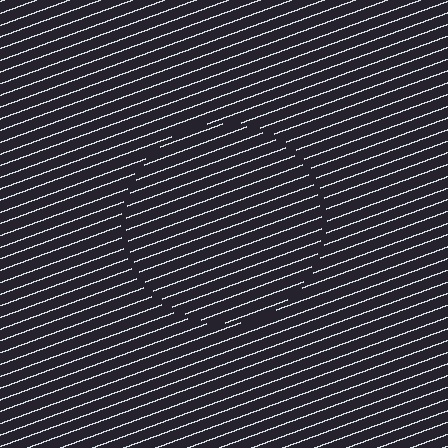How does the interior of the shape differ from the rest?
The interior of the shape contains the same grating, shifted by half a period — the contour is defined by the phase discontinuity where line-ends from the inner and outer gratings abut.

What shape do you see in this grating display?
An illusory circle. The interior of the shape contains the same grating, shifted by half a period — the contour is defined by the phase discontinuity where line-ends from the inner and outer gratings abut.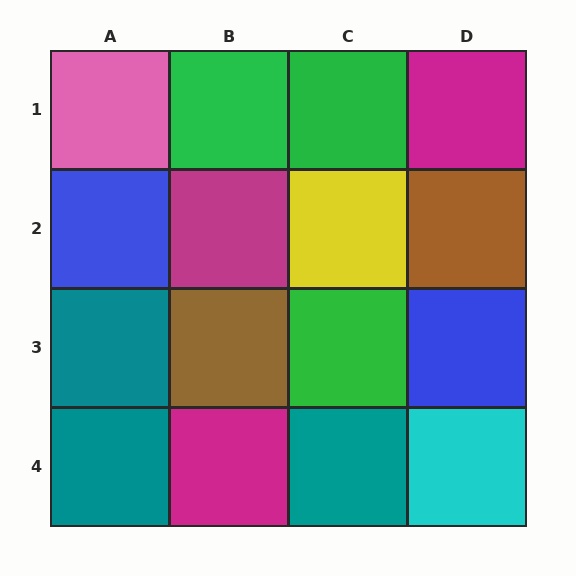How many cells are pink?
1 cell is pink.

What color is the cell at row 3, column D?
Blue.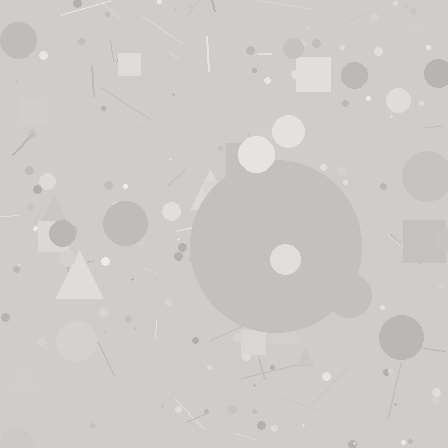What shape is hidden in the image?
A circle is hidden in the image.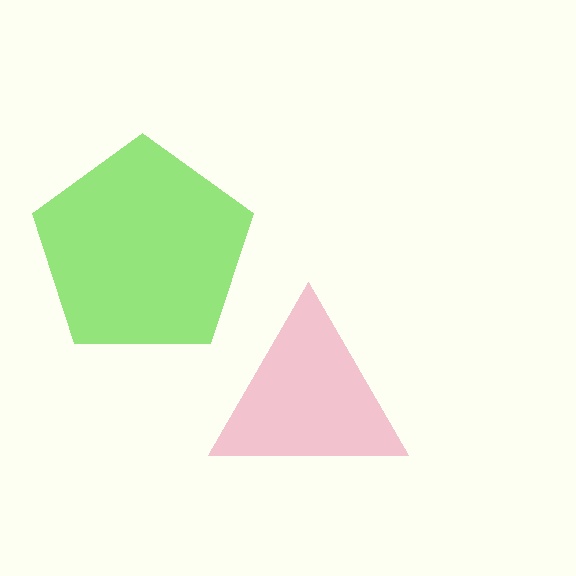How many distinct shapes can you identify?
There are 2 distinct shapes: a pink triangle, a lime pentagon.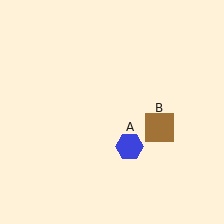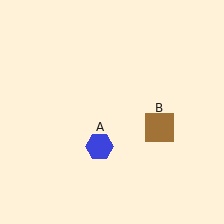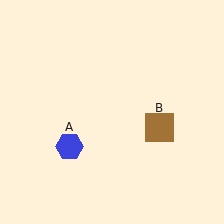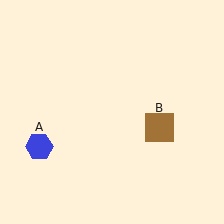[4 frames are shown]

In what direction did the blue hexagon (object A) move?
The blue hexagon (object A) moved left.